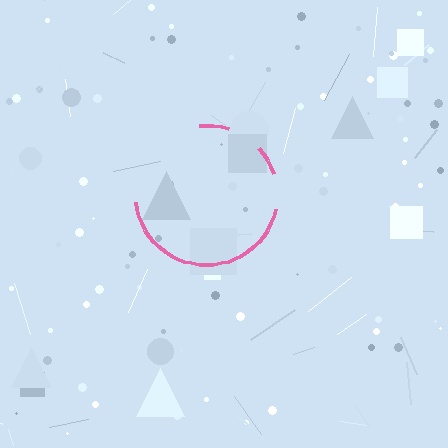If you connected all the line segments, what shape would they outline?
They would outline a circle.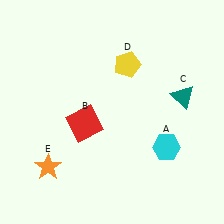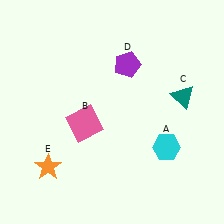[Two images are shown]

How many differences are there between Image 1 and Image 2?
There are 2 differences between the two images.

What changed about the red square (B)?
In Image 1, B is red. In Image 2, it changed to pink.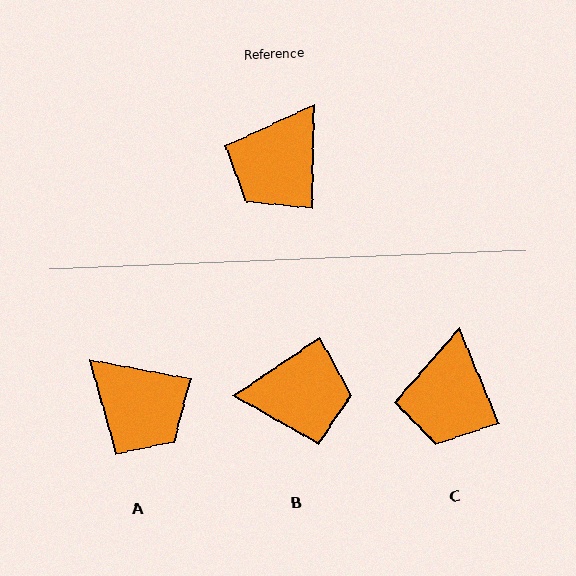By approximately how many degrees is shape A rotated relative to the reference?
Approximately 81 degrees counter-clockwise.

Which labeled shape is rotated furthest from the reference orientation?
B, about 125 degrees away.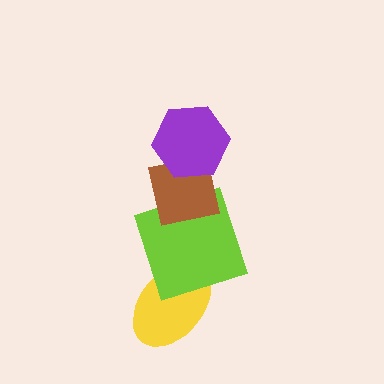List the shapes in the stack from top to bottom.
From top to bottom: the purple hexagon, the brown square, the lime square, the yellow ellipse.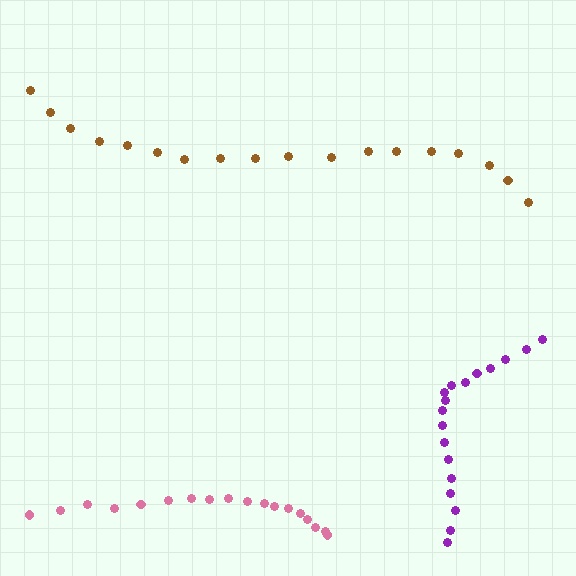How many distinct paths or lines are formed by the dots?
There are 3 distinct paths.